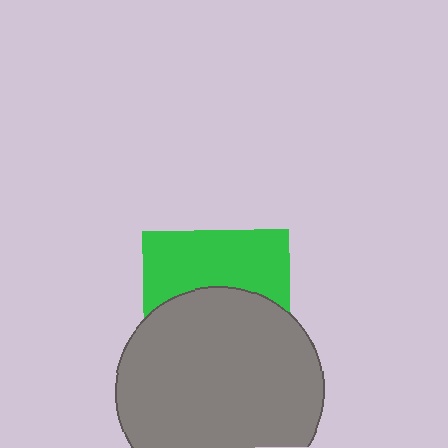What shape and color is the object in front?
The object in front is a gray circle.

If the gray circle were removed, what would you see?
You would see the complete green square.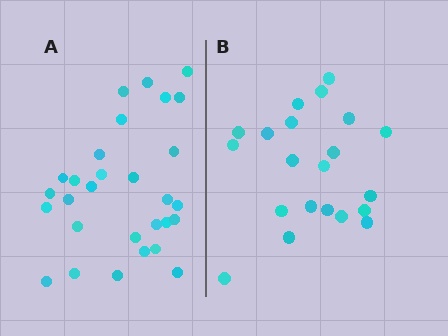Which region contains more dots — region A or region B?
Region A (the left region) has more dots.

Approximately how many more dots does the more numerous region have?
Region A has roughly 8 or so more dots than region B.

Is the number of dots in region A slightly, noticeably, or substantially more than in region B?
Region A has noticeably more, but not dramatically so. The ratio is roughly 1.4 to 1.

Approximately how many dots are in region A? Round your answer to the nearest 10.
About 30 dots. (The exact count is 29, which rounds to 30.)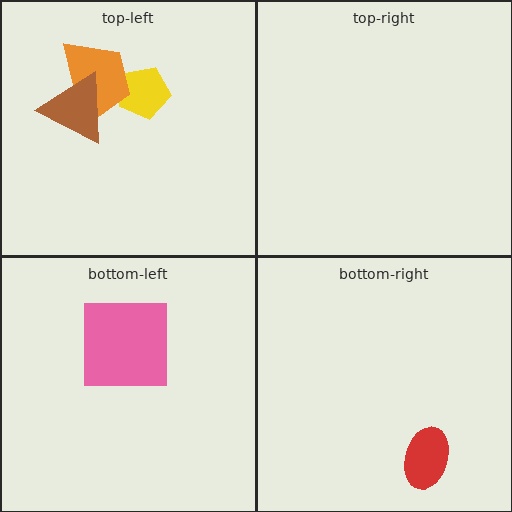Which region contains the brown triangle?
The top-left region.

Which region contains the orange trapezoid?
The top-left region.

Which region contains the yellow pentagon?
The top-left region.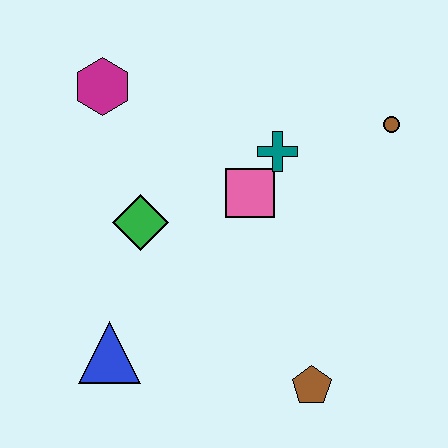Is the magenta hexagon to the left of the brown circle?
Yes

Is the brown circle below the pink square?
No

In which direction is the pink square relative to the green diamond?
The pink square is to the right of the green diamond.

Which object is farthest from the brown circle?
The blue triangle is farthest from the brown circle.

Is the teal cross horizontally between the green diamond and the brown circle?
Yes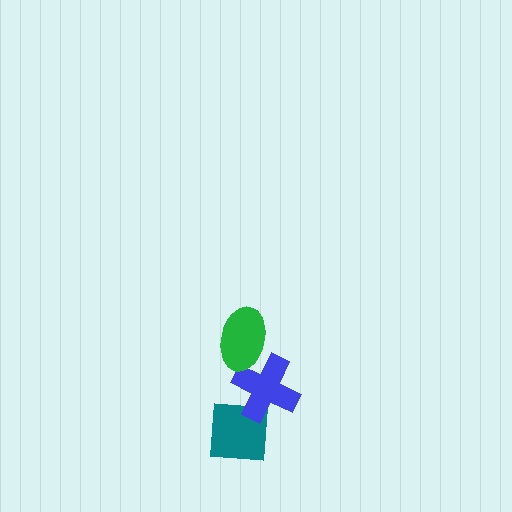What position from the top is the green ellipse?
The green ellipse is 1st from the top.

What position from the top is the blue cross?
The blue cross is 2nd from the top.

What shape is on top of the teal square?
The blue cross is on top of the teal square.